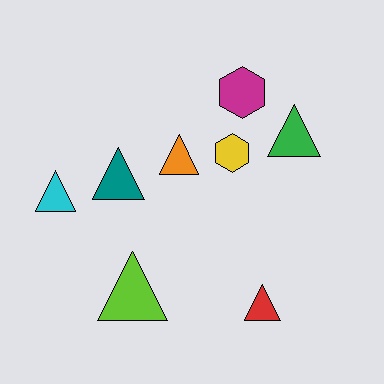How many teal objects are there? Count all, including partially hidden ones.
There is 1 teal object.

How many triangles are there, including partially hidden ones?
There are 6 triangles.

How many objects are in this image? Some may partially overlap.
There are 8 objects.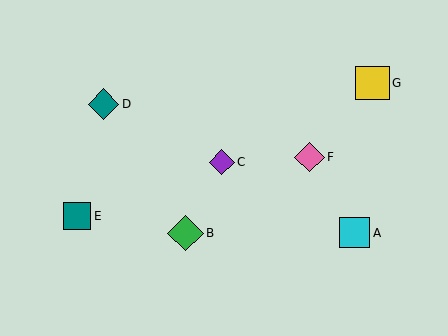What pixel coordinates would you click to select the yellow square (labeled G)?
Click at (373, 83) to select the yellow square G.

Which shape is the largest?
The green diamond (labeled B) is the largest.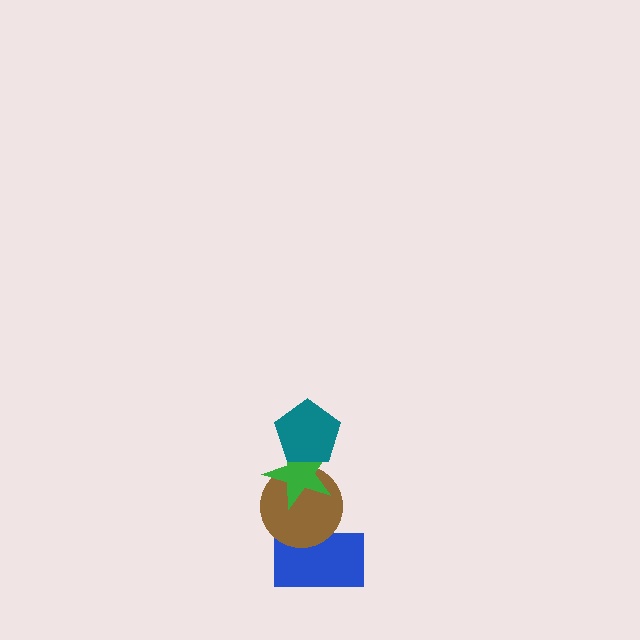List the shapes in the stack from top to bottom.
From top to bottom: the teal pentagon, the green star, the brown circle, the blue rectangle.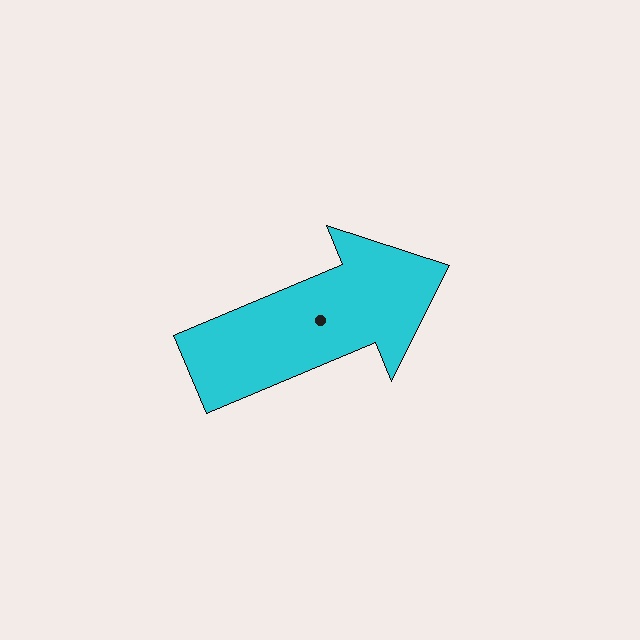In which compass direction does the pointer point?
Northeast.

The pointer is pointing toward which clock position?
Roughly 2 o'clock.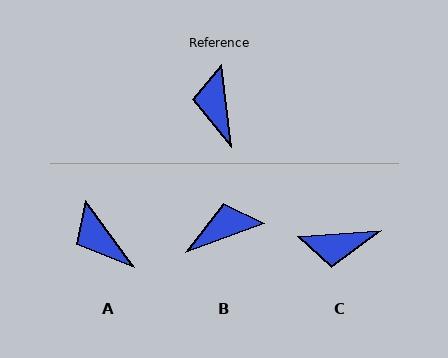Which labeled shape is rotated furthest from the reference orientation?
C, about 87 degrees away.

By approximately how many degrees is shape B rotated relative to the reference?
Approximately 77 degrees clockwise.